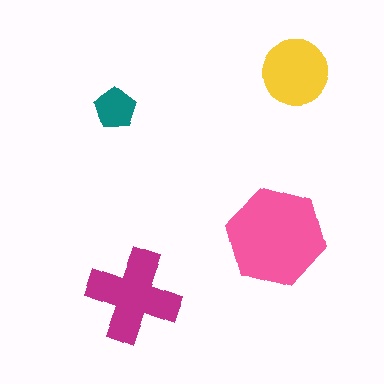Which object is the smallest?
The teal pentagon.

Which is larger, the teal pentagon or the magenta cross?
The magenta cross.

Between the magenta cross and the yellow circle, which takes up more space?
The magenta cross.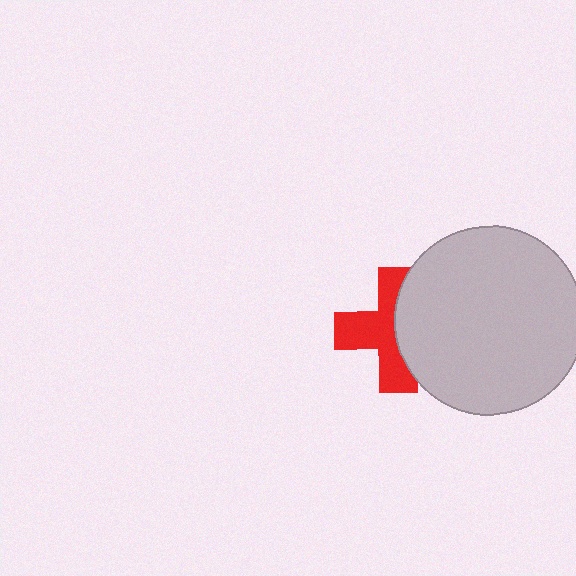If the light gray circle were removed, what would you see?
You would see the complete red cross.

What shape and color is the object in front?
The object in front is a light gray circle.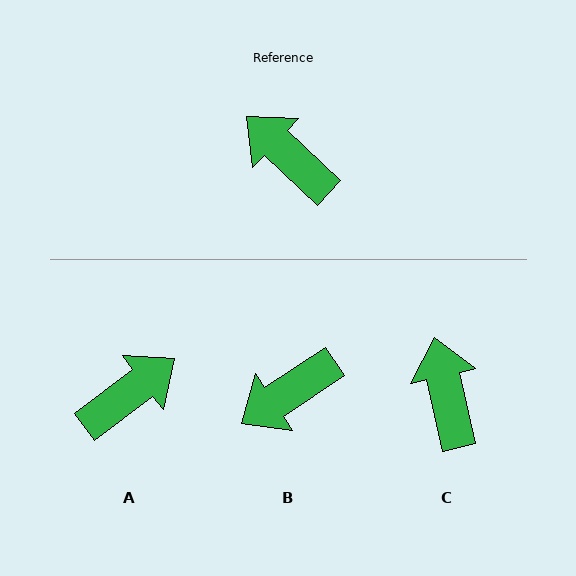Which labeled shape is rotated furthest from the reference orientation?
A, about 100 degrees away.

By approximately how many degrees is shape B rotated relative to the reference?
Approximately 77 degrees counter-clockwise.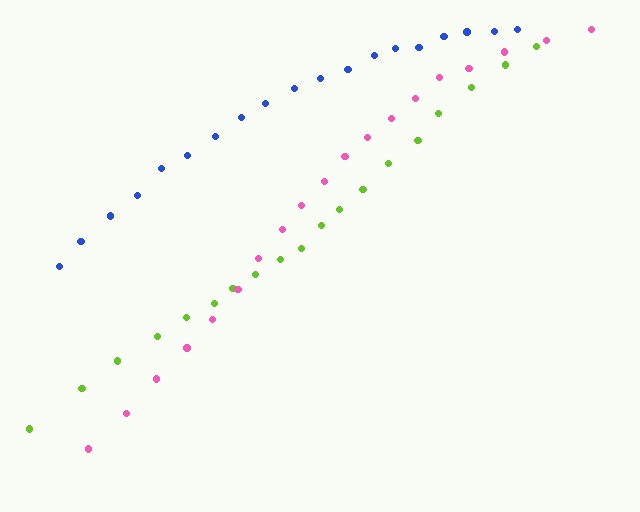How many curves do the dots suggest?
There are 3 distinct paths.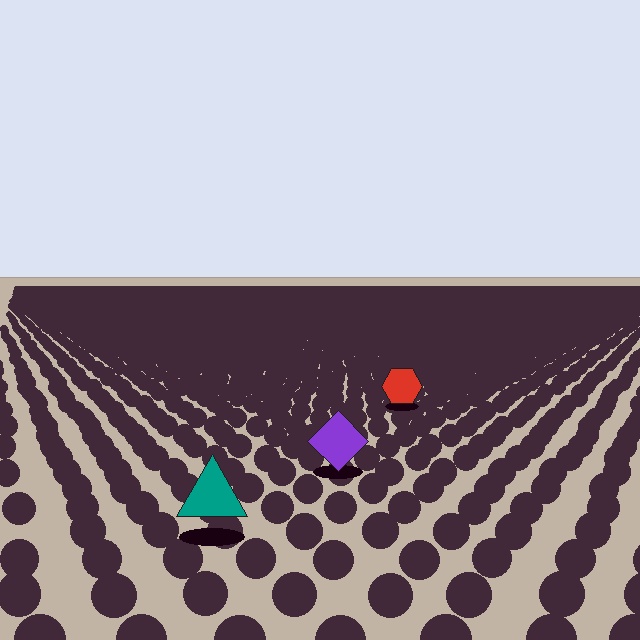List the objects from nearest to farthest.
From nearest to farthest: the teal triangle, the purple diamond, the red hexagon.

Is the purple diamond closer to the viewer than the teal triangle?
No. The teal triangle is closer — you can tell from the texture gradient: the ground texture is coarser near it.